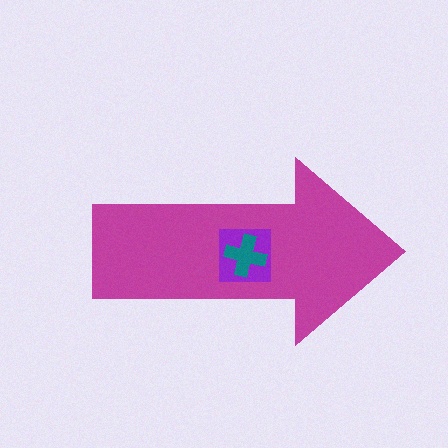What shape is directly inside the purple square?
The teal cross.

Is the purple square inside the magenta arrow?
Yes.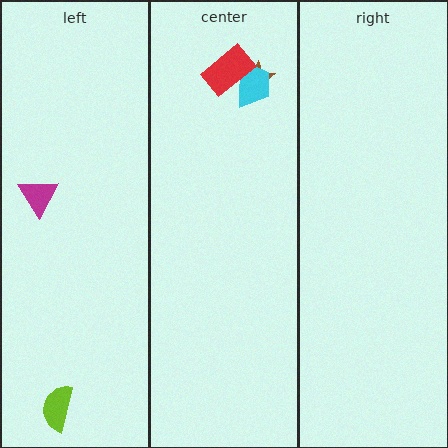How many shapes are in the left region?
2.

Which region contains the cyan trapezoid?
The center region.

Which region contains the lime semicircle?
The left region.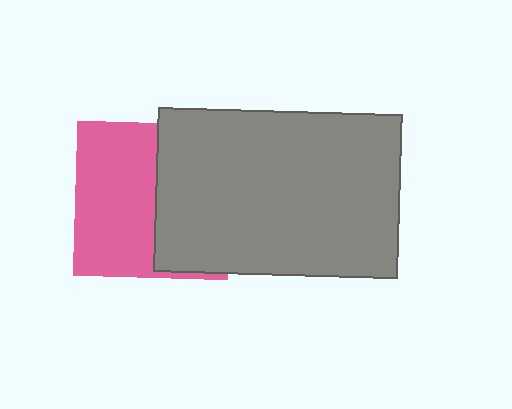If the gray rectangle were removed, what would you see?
You would see the complete pink square.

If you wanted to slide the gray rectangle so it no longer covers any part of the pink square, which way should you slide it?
Slide it right — that is the most direct way to separate the two shapes.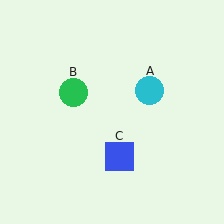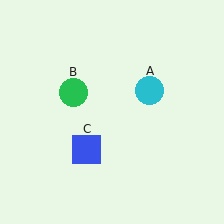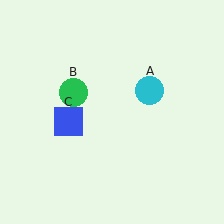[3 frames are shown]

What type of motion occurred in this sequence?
The blue square (object C) rotated clockwise around the center of the scene.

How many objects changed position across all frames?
1 object changed position: blue square (object C).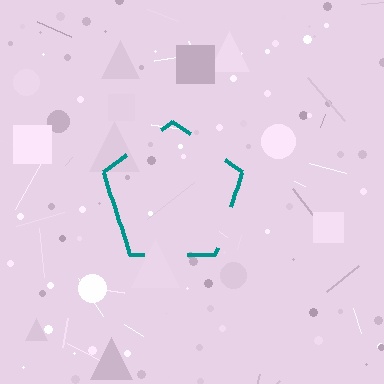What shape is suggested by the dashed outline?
The dashed outline suggests a pentagon.